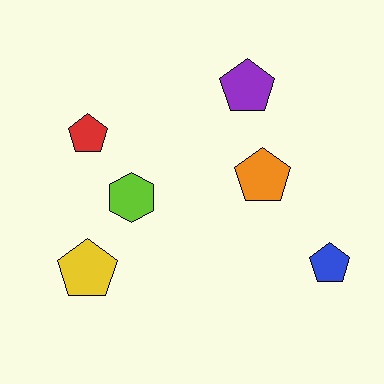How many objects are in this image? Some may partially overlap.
There are 6 objects.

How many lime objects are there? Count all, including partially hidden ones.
There is 1 lime object.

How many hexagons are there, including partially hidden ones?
There is 1 hexagon.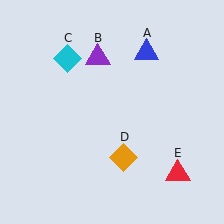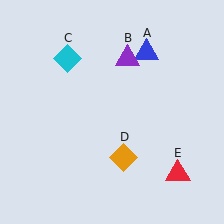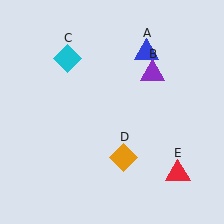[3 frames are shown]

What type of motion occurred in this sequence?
The purple triangle (object B) rotated clockwise around the center of the scene.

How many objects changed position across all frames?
1 object changed position: purple triangle (object B).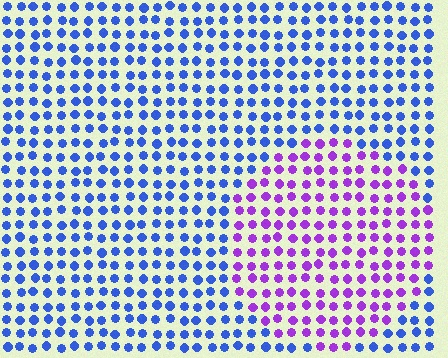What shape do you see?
I see a circle.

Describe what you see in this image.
The image is filled with small blue elements in a uniform arrangement. A circle-shaped region is visible where the elements are tinted to a slightly different hue, forming a subtle color boundary.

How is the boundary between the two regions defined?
The boundary is defined purely by a slight shift in hue (about 55 degrees). Spacing, size, and orientation are identical on both sides.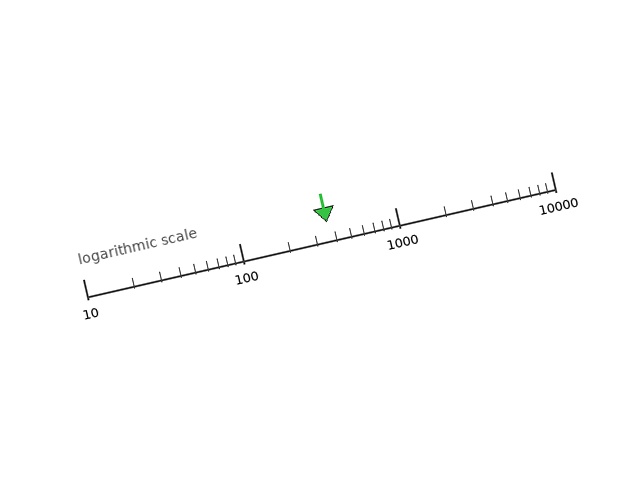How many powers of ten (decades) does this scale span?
The scale spans 3 decades, from 10 to 10000.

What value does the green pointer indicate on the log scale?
The pointer indicates approximately 370.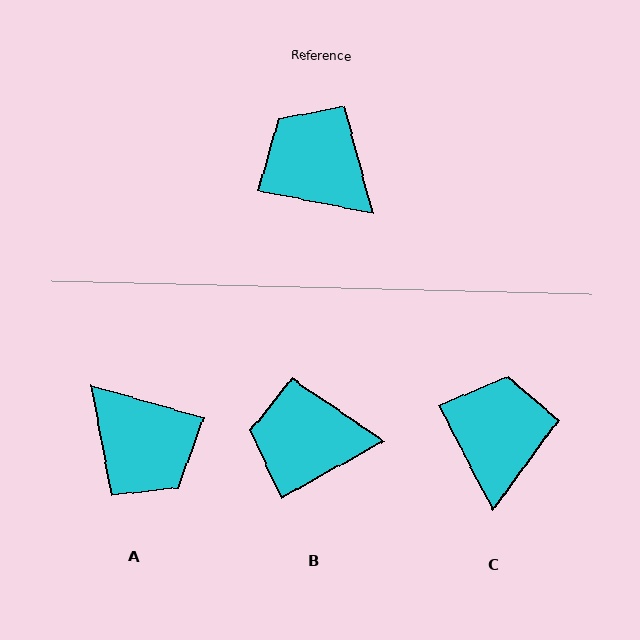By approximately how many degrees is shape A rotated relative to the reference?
Approximately 176 degrees counter-clockwise.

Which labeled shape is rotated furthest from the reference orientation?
A, about 176 degrees away.